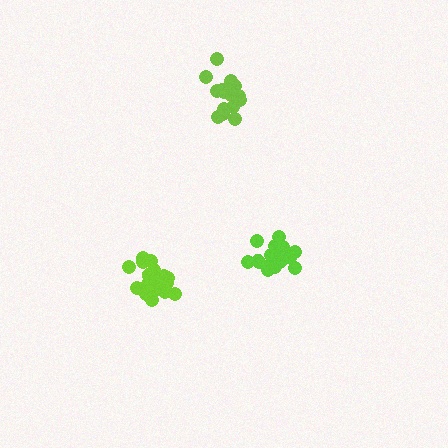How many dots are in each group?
Group 1: 19 dots, Group 2: 16 dots, Group 3: 20 dots (55 total).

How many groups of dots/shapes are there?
There are 3 groups.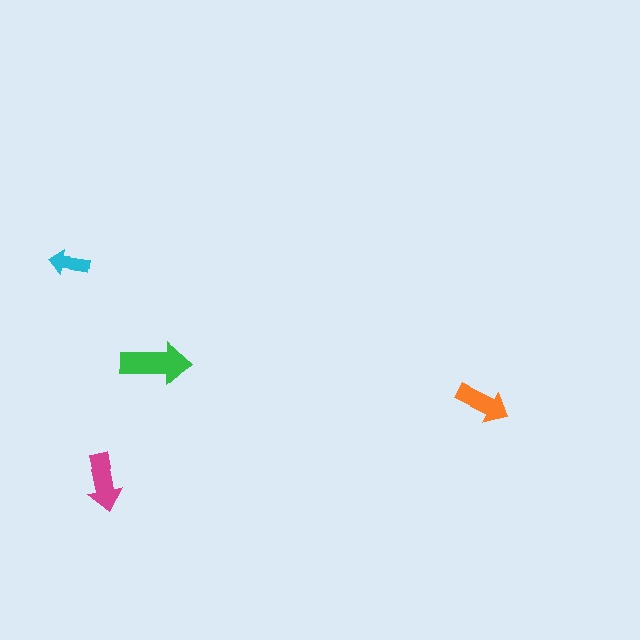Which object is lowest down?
The magenta arrow is bottommost.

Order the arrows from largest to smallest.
the green one, the magenta one, the orange one, the cyan one.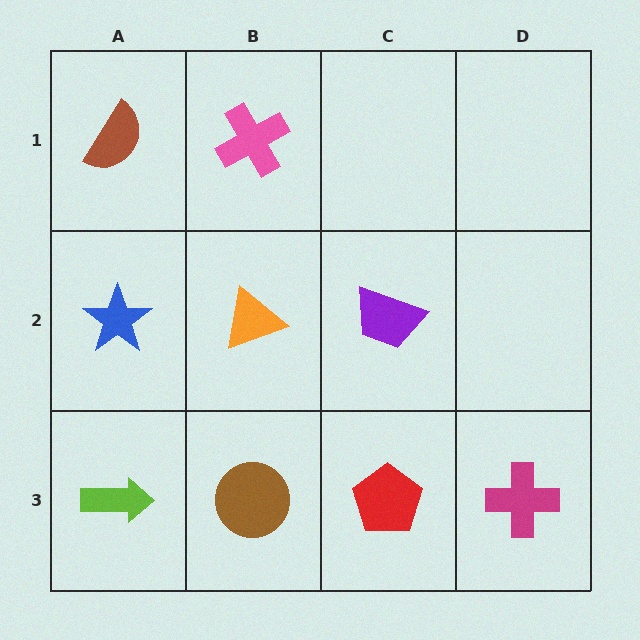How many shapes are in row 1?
2 shapes.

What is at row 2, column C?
A purple trapezoid.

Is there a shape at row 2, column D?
No, that cell is empty.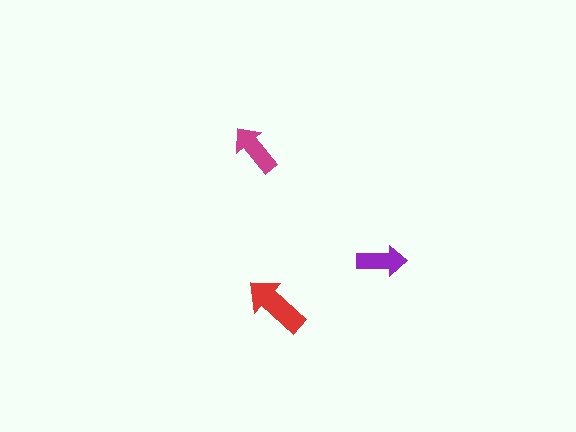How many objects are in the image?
There are 3 objects in the image.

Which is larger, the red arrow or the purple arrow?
The red one.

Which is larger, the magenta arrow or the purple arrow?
The magenta one.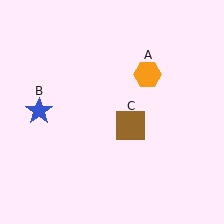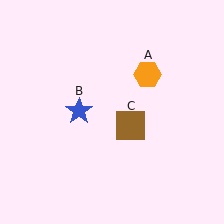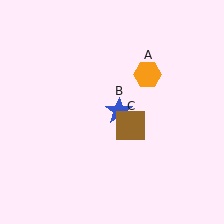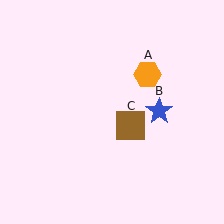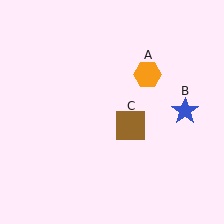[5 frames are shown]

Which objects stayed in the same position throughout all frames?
Orange hexagon (object A) and brown square (object C) remained stationary.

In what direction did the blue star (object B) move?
The blue star (object B) moved right.